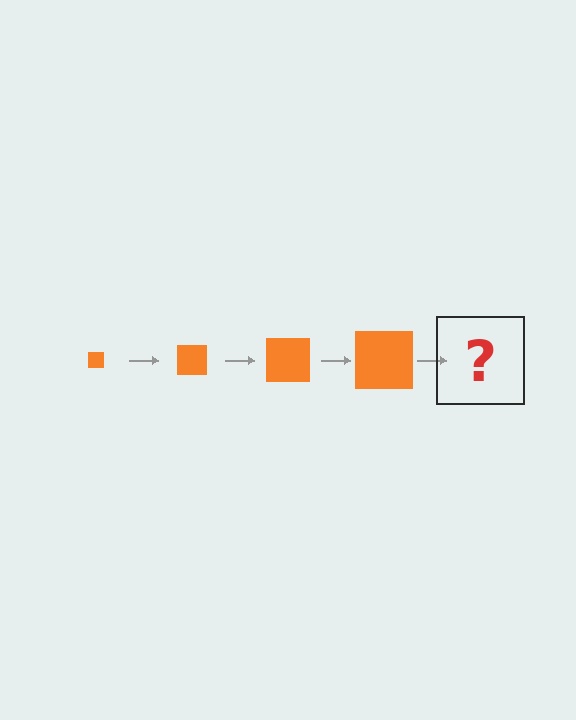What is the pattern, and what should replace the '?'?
The pattern is that the square gets progressively larger each step. The '?' should be an orange square, larger than the previous one.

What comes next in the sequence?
The next element should be an orange square, larger than the previous one.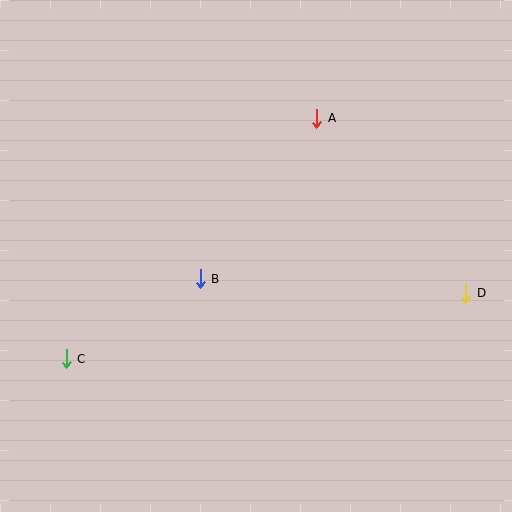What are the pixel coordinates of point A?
Point A is at (317, 118).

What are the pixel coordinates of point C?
Point C is at (66, 359).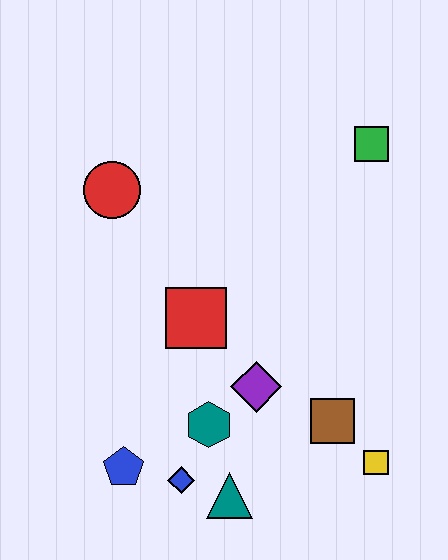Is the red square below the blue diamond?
No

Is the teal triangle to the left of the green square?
Yes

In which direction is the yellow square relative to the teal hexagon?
The yellow square is to the right of the teal hexagon.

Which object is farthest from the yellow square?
The red circle is farthest from the yellow square.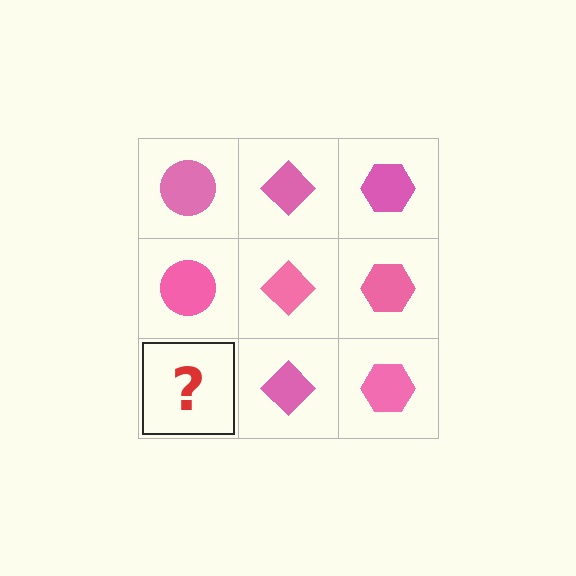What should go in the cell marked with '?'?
The missing cell should contain a pink circle.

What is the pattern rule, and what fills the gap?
The rule is that each column has a consistent shape. The gap should be filled with a pink circle.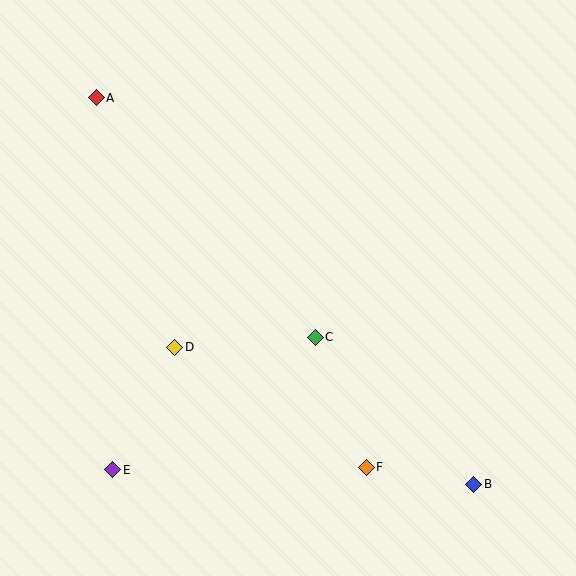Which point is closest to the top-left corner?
Point A is closest to the top-left corner.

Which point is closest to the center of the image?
Point C at (315, 337) is closest to the center.